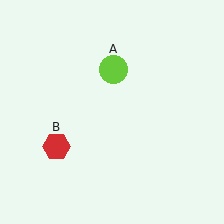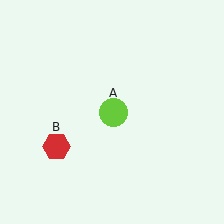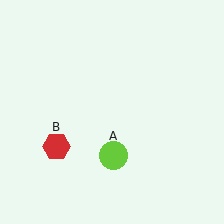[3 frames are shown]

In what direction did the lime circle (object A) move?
The lime circle (object A) moved down.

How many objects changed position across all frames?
1 object changed position: lime circle (object A).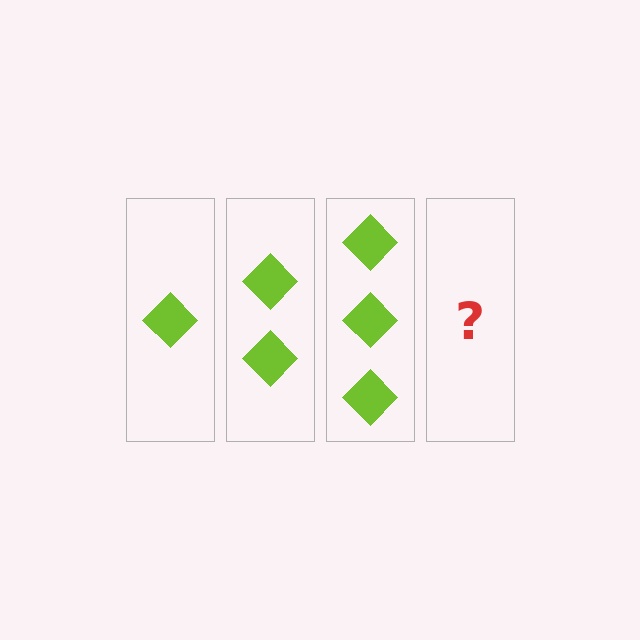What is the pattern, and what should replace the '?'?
The pattern is that each step adds one more diamond. The '?' should be 4 diamonds.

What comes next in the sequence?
The next element should be 4 diamonds.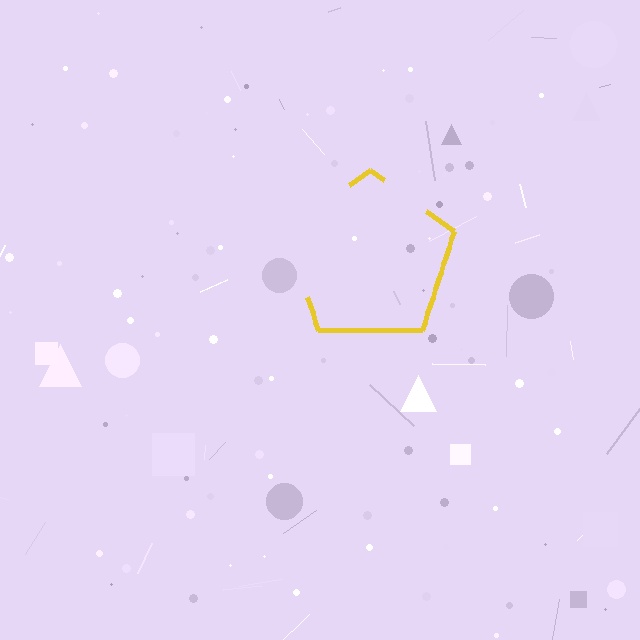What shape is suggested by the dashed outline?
The dashed outline suggests a pentagon.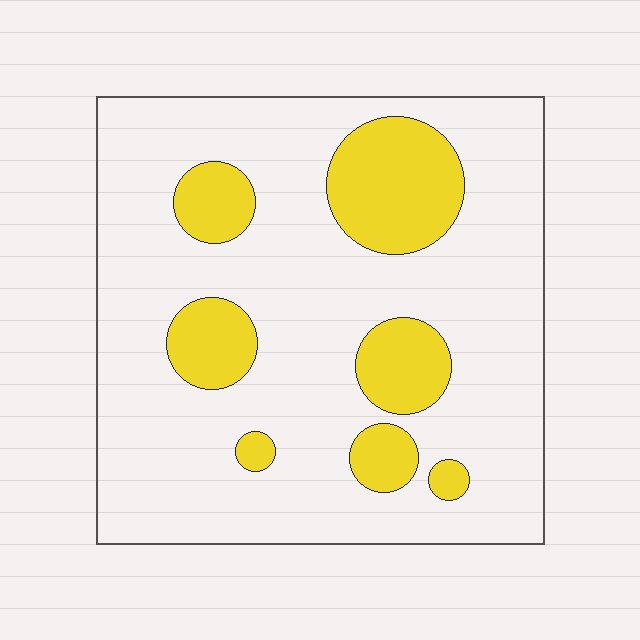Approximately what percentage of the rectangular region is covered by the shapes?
Approximately 20%.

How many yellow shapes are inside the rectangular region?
7.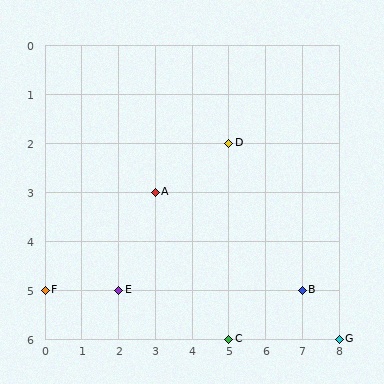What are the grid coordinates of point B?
Point B is at grid coordinates (7, 5).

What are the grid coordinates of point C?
Point C is at grid coordinates (5, 6).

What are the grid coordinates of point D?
Point D is at grid coordinates (5, 2).